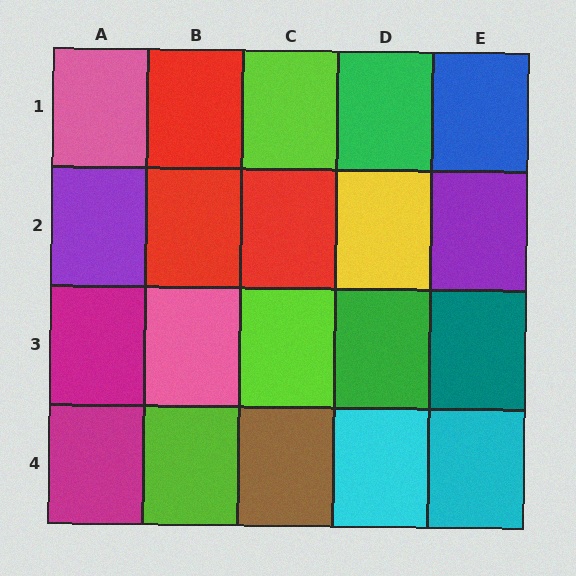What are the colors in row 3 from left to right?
Magenta, pink, lime, green, teal.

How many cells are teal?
1 cell is teal.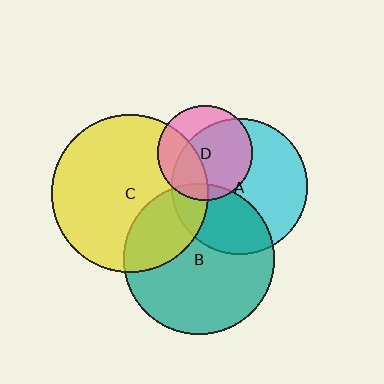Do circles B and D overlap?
Yes.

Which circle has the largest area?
Circle C (yellow).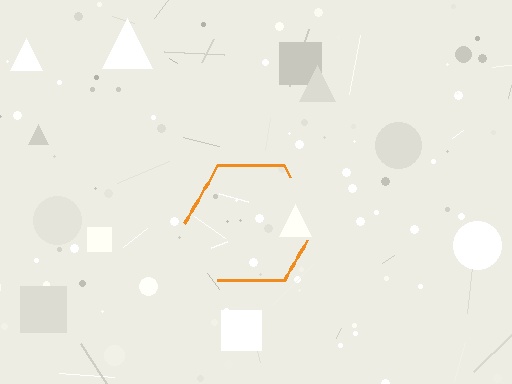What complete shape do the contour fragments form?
The contour fragments form a hexagon.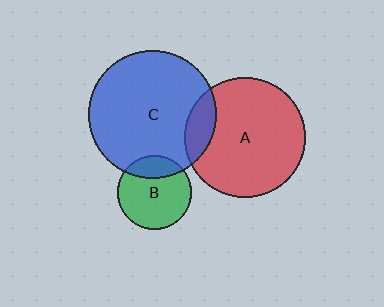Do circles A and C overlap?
Yes.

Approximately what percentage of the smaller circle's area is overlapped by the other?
Approximately 15%.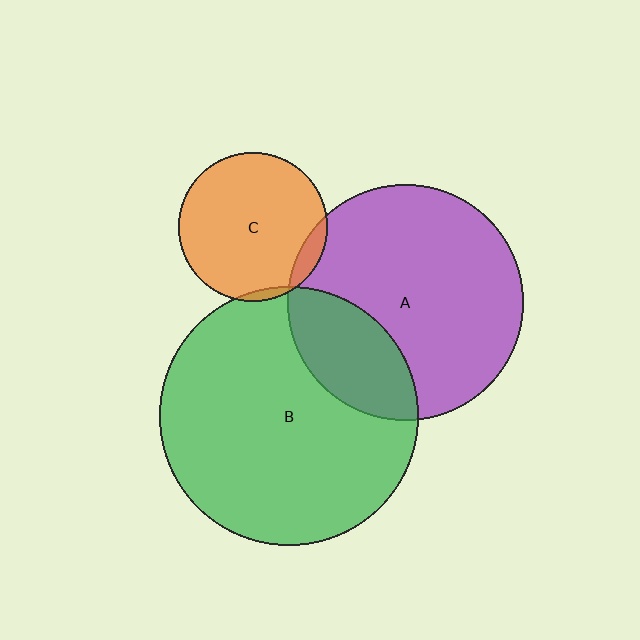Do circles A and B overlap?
Yes.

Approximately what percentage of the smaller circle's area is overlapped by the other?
Approximately 25%.